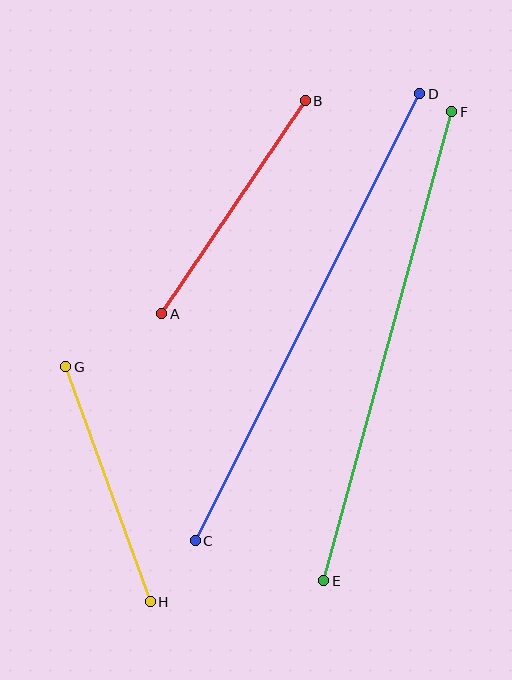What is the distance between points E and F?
The distance is approximately 487 pixels.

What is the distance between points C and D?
The distance is approximately 501 pixels.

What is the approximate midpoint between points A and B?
The midpoint is at approximately (233, 207) pixels.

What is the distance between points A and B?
The distance is approximately 257 pixels.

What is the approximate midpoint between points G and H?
The midpoint is at approximately (108, 484) pixels.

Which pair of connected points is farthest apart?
Points C and D are farthest apart.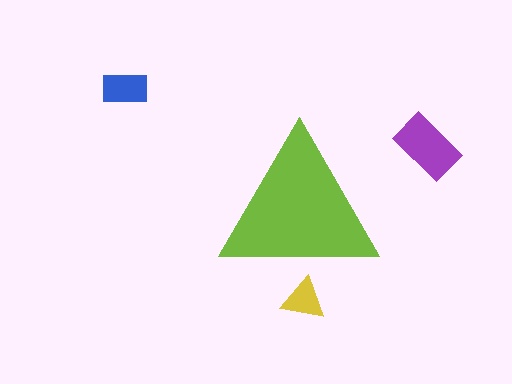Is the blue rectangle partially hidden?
No, the blue rectangle is fully visible.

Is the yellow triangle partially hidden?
Yes, the yellow triangle is partially hidden behind the lime triangle.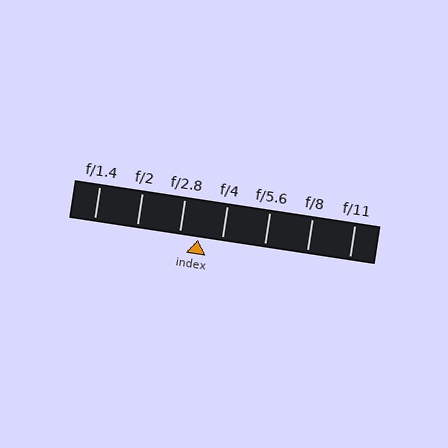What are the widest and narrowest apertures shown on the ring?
The widest aperture shown is f/1.4 and the narrowest is f/11.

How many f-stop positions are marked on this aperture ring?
There are 7 f-stop positions marked.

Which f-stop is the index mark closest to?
The index mark is closest to f/2.8.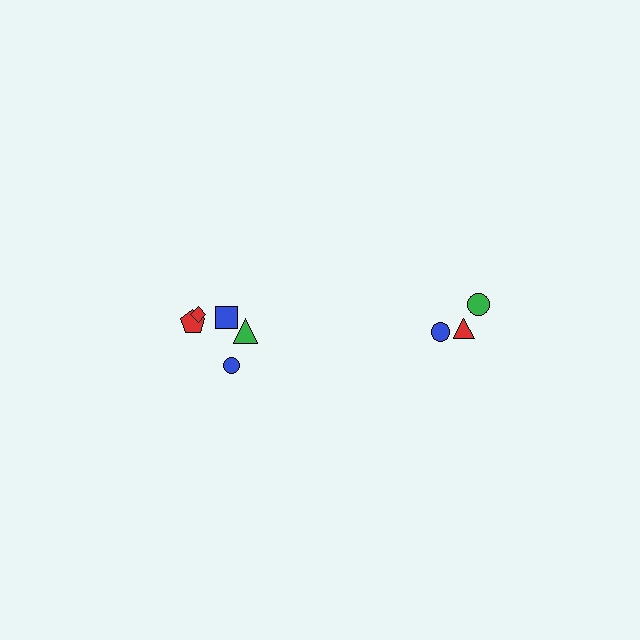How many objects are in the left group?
There are 5 objects.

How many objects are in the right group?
There are 3 objects.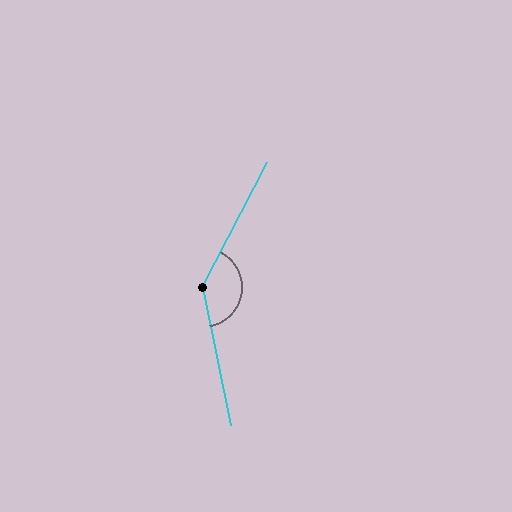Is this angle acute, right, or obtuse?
It is obtuse.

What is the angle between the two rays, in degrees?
Approximately 141 degrees.